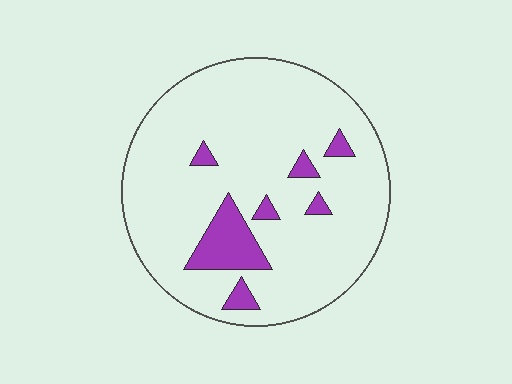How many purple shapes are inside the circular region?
7.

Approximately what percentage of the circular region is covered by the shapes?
Approximately 10%.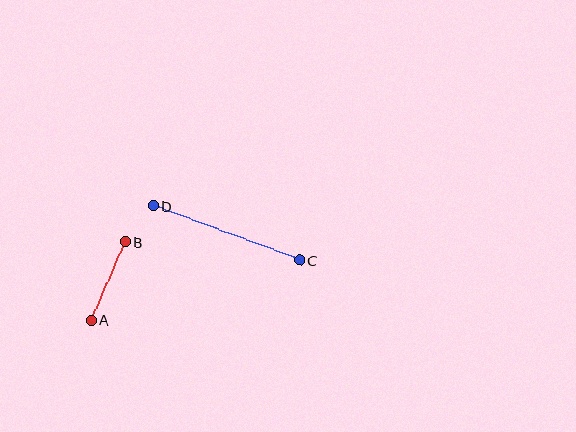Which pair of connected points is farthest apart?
Points C and D are farthest apart.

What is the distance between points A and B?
The distance is approximately 85 pixels.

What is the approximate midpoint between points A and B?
The midpoint is at approximately (108, 281) pixels.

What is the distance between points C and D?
The distance is approximately 156 pixels.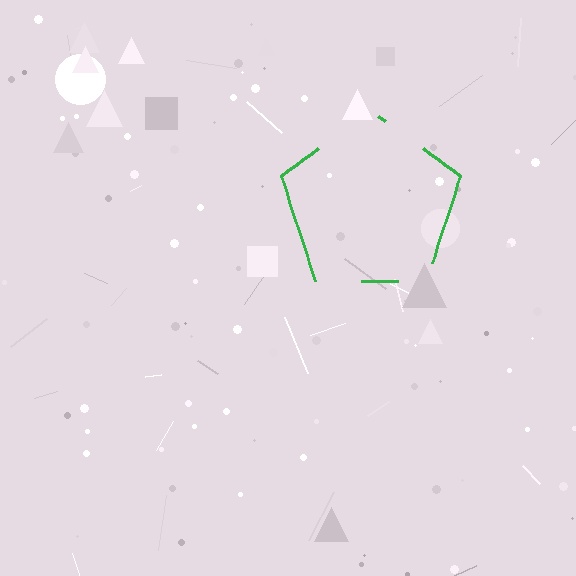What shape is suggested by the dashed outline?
The dashed outline suggests a pentagon.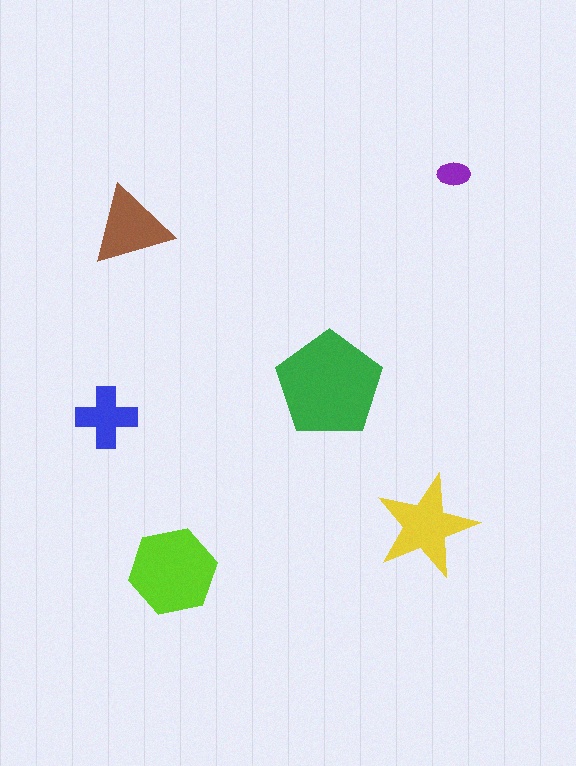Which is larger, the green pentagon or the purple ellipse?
The green pentagon.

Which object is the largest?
The green pentagon.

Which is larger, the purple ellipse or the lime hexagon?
The lime hexagon.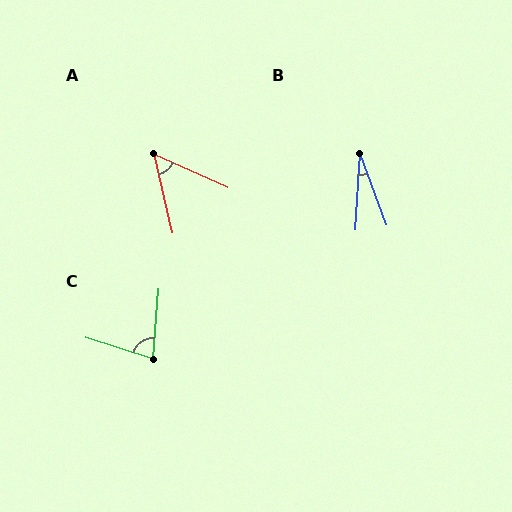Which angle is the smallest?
B, at approximately 24 degrees.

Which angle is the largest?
C, at approximately 76 degrees.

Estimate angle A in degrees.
Approximately 52 degrees.